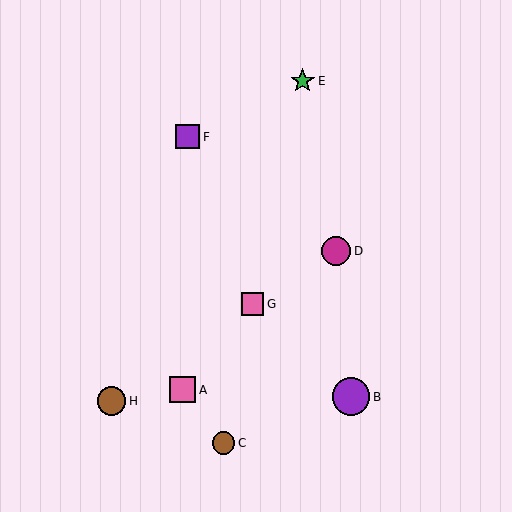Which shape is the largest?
The purple circle (labeled B) is the largest.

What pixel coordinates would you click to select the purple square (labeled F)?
Click at (188, 137) to select the purple square F.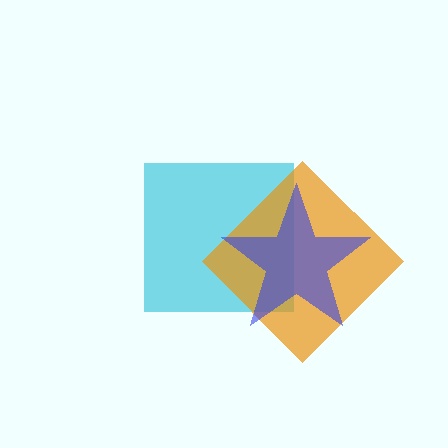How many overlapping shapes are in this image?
There are 3 overlapping shapes in the image.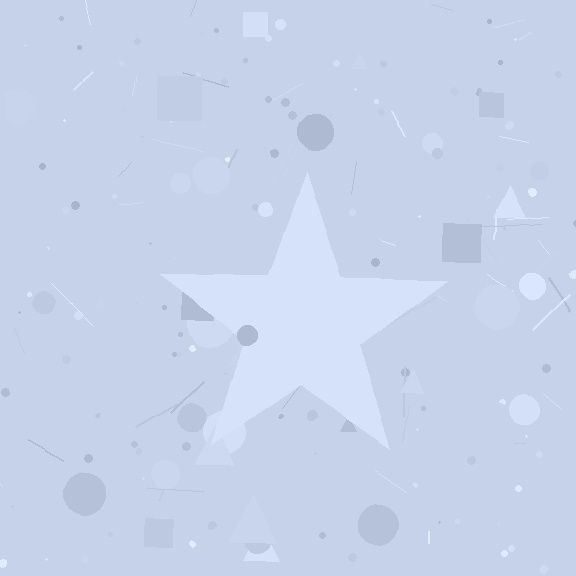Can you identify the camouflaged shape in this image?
The camouflaged shape is a star.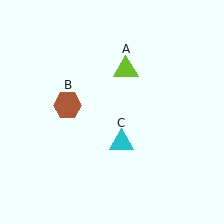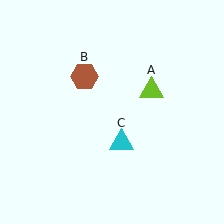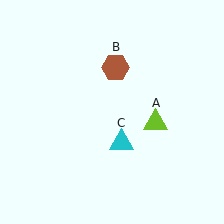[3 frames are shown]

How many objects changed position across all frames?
2 objects changed position: lime triangle (object A), brown hexagon (object B).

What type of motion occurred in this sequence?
The lime triangle (object A), brown hexagon (object B) rotated clockwise around the center of the scene.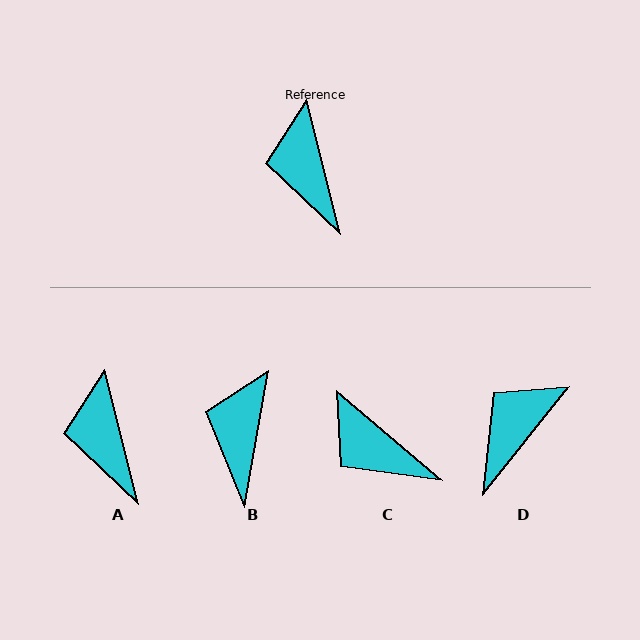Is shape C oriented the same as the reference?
No, it is off by about 36 degrees.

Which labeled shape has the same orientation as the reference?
A.